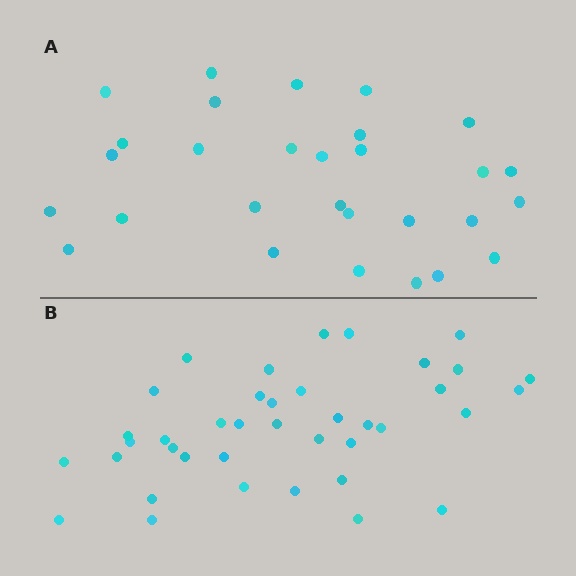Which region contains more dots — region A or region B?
Region B (the bottom region) has more dots.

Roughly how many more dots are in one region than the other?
Region B has roughly 10 or so more dots than region A.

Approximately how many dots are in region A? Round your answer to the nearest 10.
About 30 dots. (The exact count is 29, which rounds to 30.)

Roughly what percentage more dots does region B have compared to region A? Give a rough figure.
About 35% more.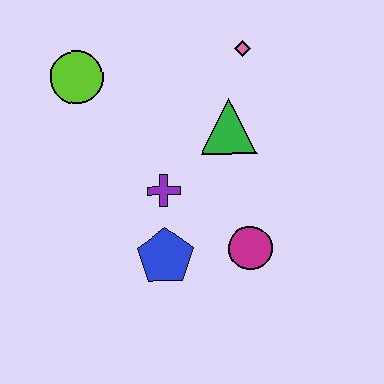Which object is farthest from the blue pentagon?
The pink diamond is farthest from the blue pentagon.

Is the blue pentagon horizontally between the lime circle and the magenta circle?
Yes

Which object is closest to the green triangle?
The pink diamond is closest to the green triangle.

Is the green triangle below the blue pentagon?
No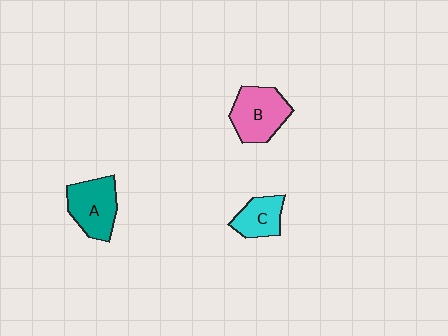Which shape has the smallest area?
Shape C (cyan).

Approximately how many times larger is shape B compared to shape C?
Approximately 1.5 times.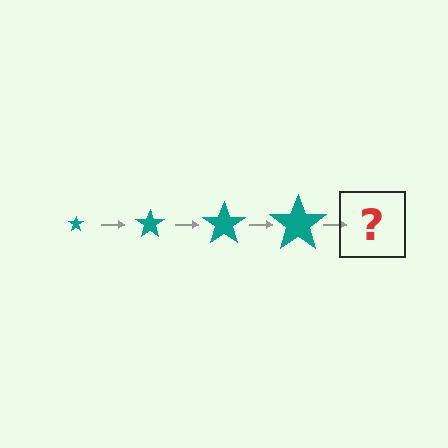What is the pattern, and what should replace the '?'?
The pattern is that the star gets progressively larger each step. The '?' should be a teal star, larger than the previous one.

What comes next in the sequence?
The next element should be a teal star, larger than the previous one.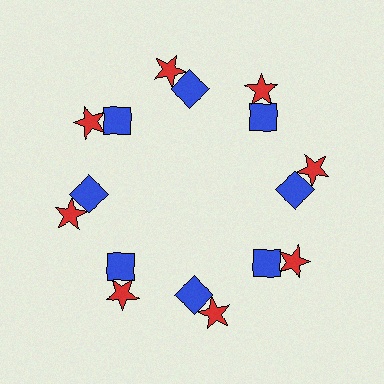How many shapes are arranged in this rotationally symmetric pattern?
There are 16 shapes, arranged in 8 groups of 2.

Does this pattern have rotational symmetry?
Yes, this pattern has 8-fold rotational symmetry. It looks the same after rotating 45 degrees around the center.